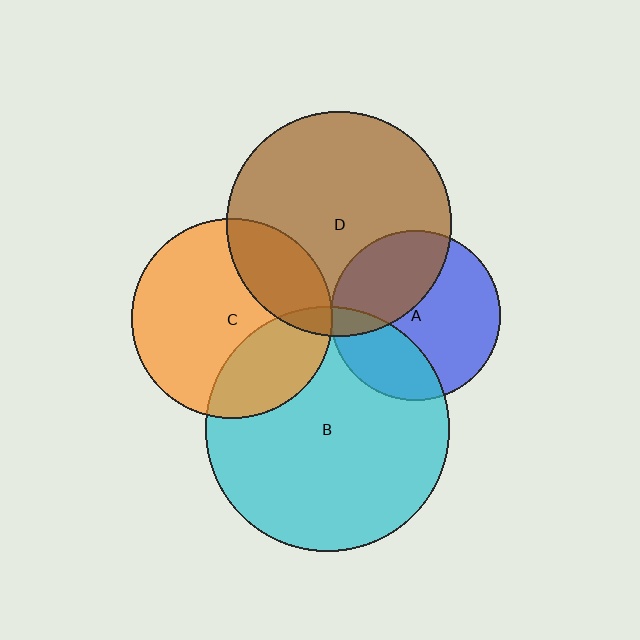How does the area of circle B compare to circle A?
Approximately 2.1 times.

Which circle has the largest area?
Circle B (cyan).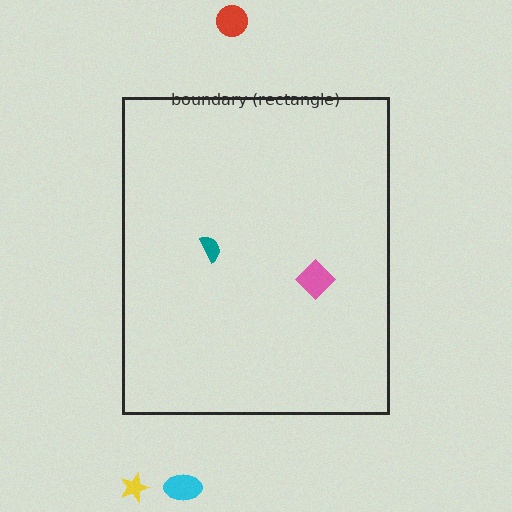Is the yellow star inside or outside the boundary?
Outside.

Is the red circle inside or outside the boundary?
Outside.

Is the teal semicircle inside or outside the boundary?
Inside.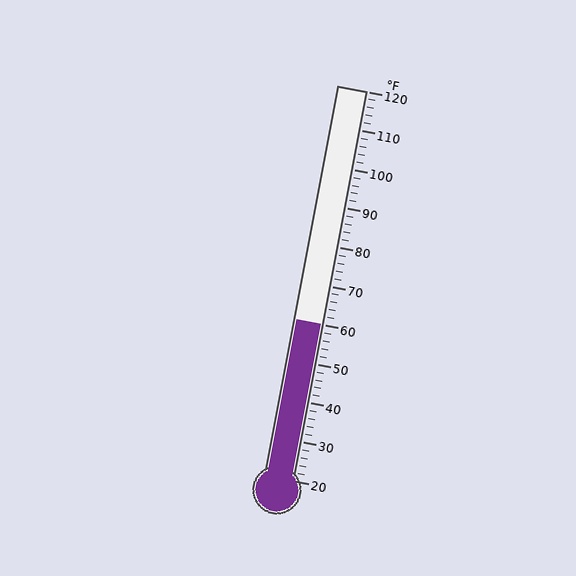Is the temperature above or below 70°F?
The temperature is below 70°F.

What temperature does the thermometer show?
The thermometer shows approximately 60°F.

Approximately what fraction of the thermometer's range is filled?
The thermometer is filled to approximately 40% of its range.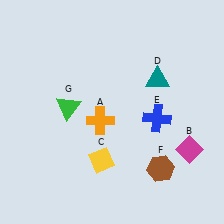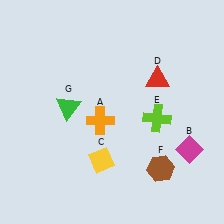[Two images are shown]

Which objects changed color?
D changed from teal to red. E changed from blue to lime.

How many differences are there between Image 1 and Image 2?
There are 2 differences between the two images.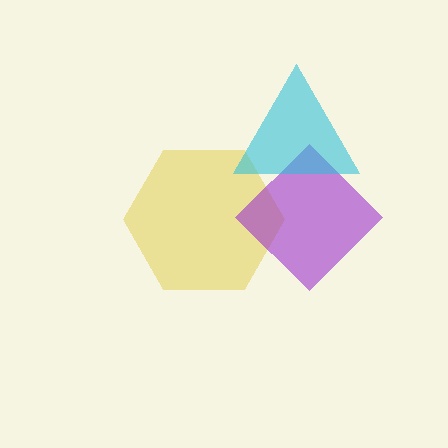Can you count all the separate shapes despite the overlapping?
Yes, there are 3 separate shapes.